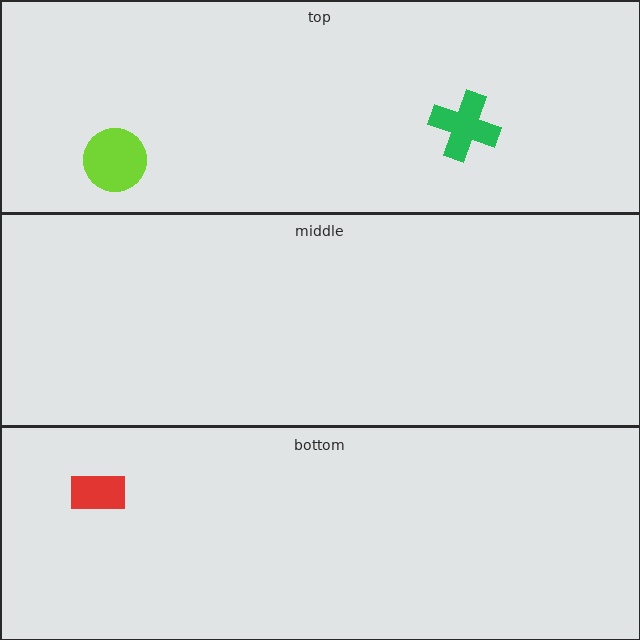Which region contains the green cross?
The top region.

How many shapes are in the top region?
2.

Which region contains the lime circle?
The top region.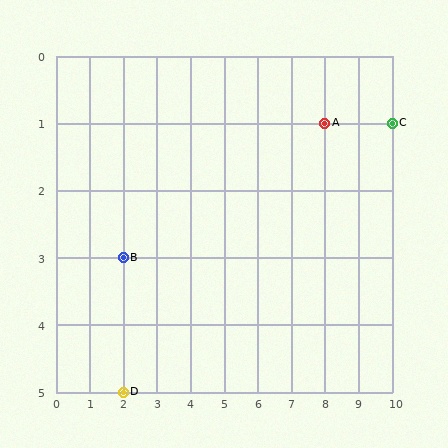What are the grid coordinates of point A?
Point A is at grid coordinates (8, 1).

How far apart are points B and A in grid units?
Points B and A are 6 columns and 2 rows apart (about 6.3 grid units diagonally).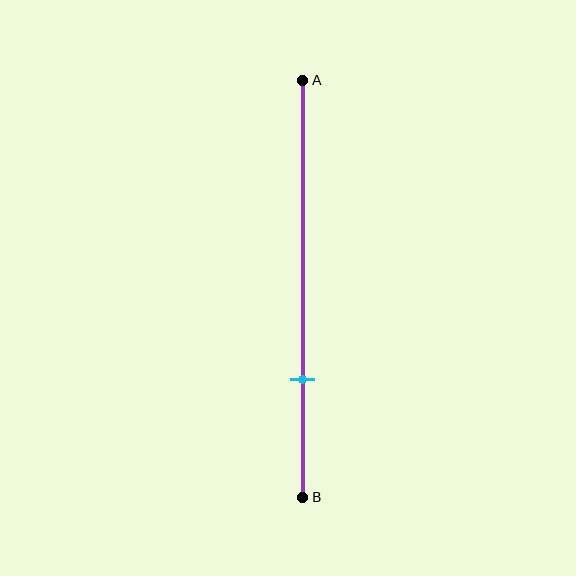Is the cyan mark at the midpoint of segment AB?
No, the mark is at about 70% from A, not at the 50% midpoint.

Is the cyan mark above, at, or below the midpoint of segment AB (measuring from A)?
The cyan mark is below the midpoint of segment AB.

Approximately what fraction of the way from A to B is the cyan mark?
The cyan mark is approximately 70% of the way from A to B.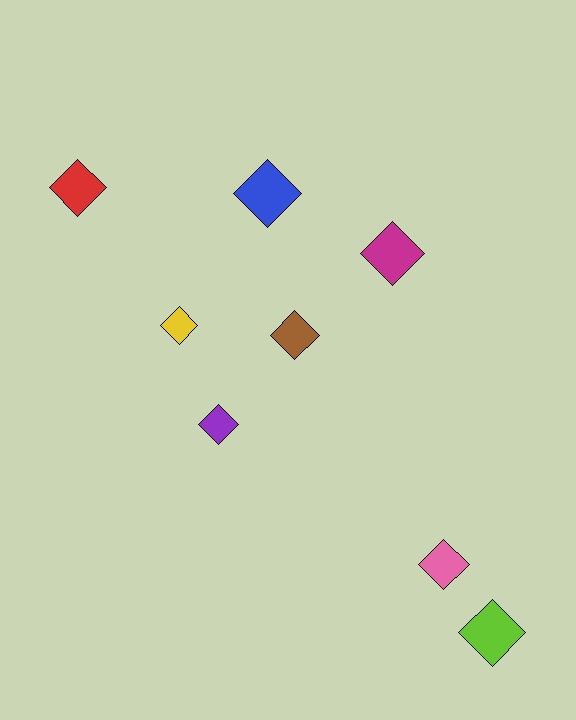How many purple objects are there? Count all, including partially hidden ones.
There is 1 purple object.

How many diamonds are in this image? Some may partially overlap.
There are 8 diamonds.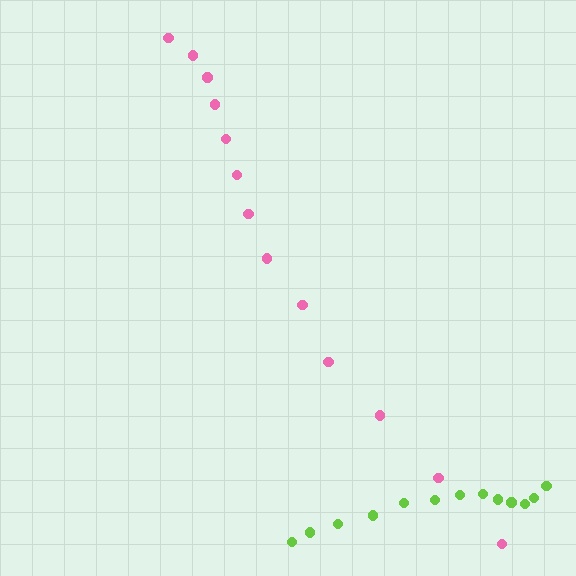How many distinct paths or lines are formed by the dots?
There are 2 distinct paths.